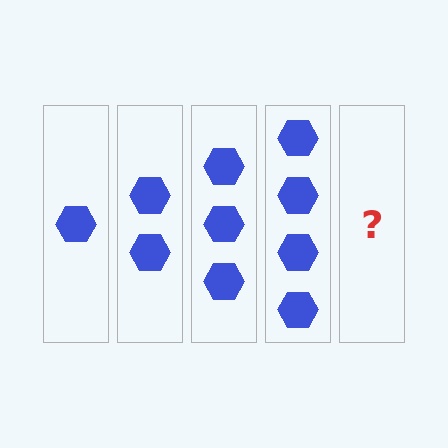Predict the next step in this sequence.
The next step is 5 hexagons.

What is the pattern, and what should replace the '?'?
The pattern is that each step adds one more hexagon. The '?' should be 5 hexagons.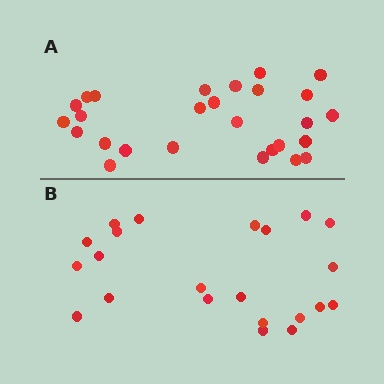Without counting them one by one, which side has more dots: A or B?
Region A (the top region) has more dots.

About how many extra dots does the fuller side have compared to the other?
Region A has about 5 more dots than region B.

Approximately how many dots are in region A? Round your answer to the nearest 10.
About 30 dots. (The exact count is 27, which rounds to 30.)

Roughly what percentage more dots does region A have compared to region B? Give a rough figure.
About 25% more.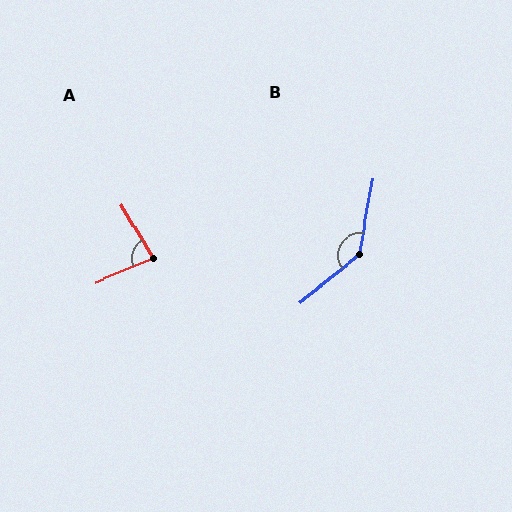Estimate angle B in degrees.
Approximately 139 degrees.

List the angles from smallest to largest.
A (82°), B (139°).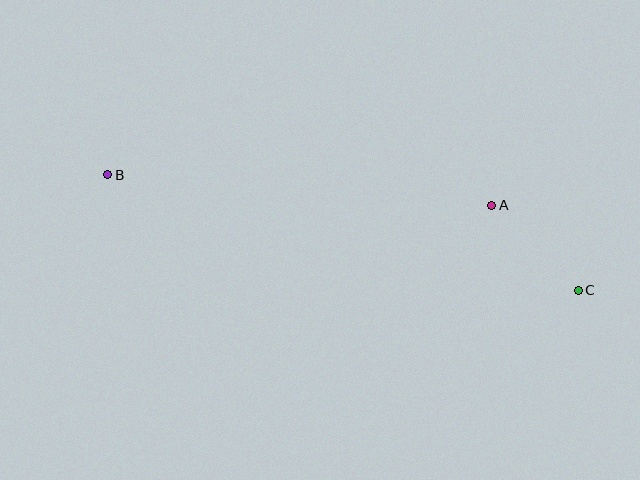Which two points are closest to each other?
Points A and C are closest to each other.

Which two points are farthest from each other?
Points B and C are farthest from each other.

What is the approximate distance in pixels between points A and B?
The distance between A and B is approximately 385 pixels.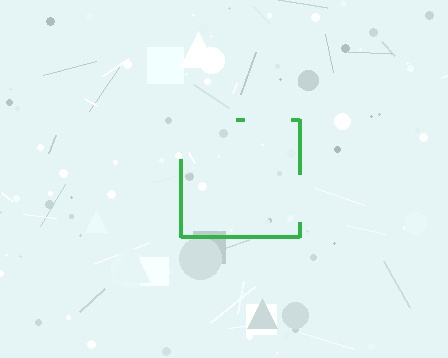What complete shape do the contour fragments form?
The contour fragments form a square.